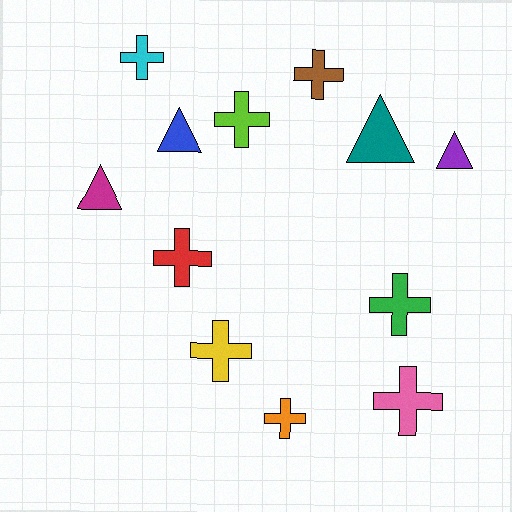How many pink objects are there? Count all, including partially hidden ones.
There is 1 pink object.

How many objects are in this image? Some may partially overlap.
There are 12 objects.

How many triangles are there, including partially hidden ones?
There are 4 triangles.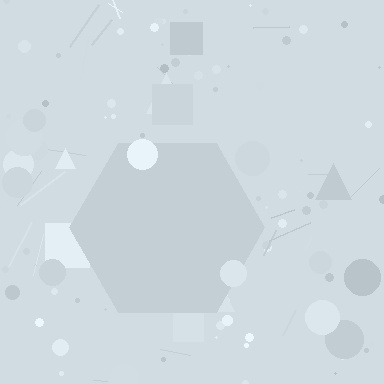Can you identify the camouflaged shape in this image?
The camouflaged shape is a hexagon.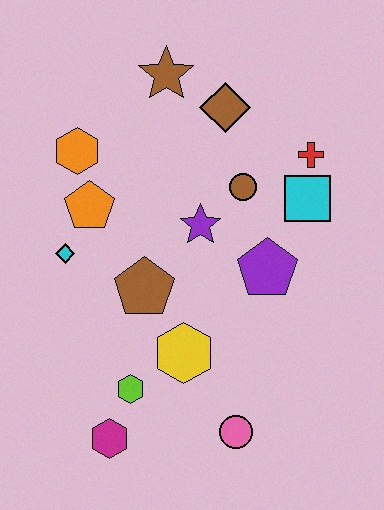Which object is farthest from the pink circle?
The brown star is farthest from the pink circle.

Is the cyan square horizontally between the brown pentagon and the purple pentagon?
No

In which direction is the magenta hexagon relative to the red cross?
The magenta hexagon is below the red cross.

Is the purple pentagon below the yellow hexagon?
No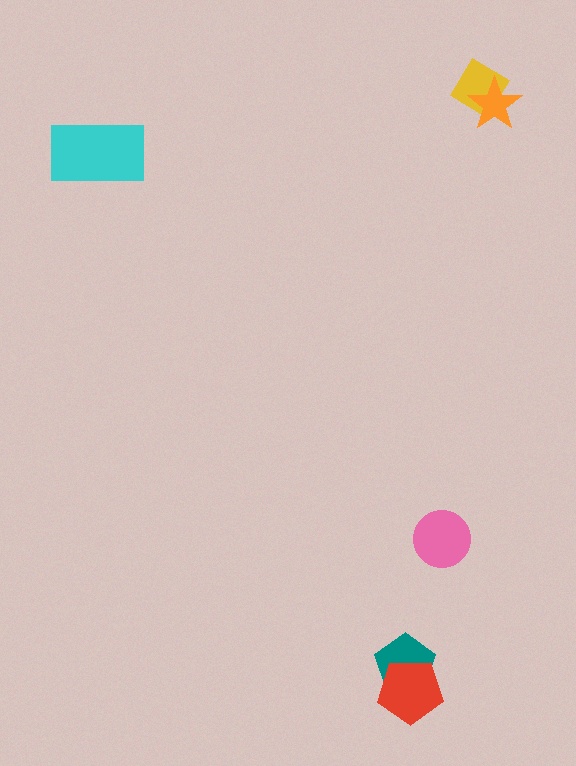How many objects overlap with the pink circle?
0 objects overlap with the pink circle.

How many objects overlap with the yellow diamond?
1 object overlaps with the yellow diamond.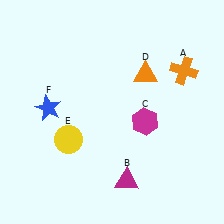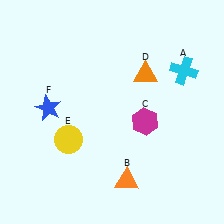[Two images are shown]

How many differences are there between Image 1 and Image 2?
There are 2 differences between the two images.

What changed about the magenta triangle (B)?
In Image 1, B is magenta. In Image 2, it changed to orange.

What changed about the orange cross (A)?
In Image 1, A is orange. In Image 2, it changed to cyan.